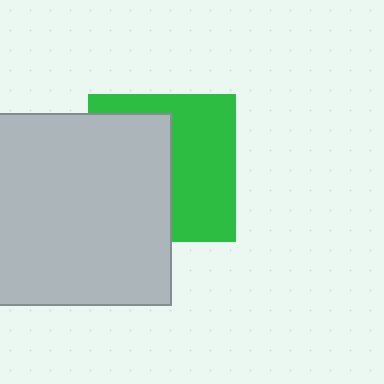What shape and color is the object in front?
The object in front is a light gray square.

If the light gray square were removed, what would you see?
You would see the complete green square.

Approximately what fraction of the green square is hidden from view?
Roughly 49% of the green square is hidden behind the light gray square.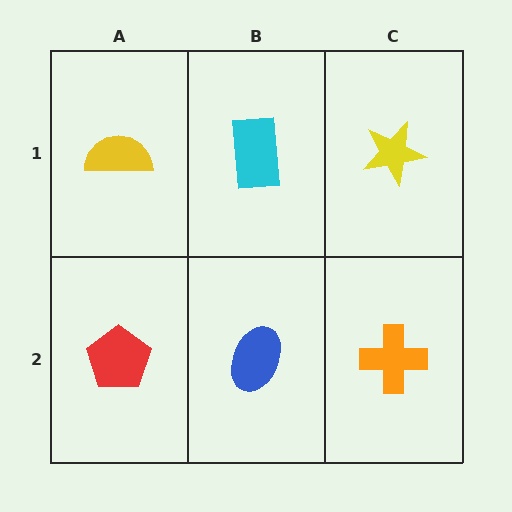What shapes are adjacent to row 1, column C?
An orange cross (row 2, column C), a cyan rectangle (row 1, column B).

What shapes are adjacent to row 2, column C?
A yellow star (row 1, column C), a blue ellipse (row 2, column B).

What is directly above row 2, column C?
A yellow star.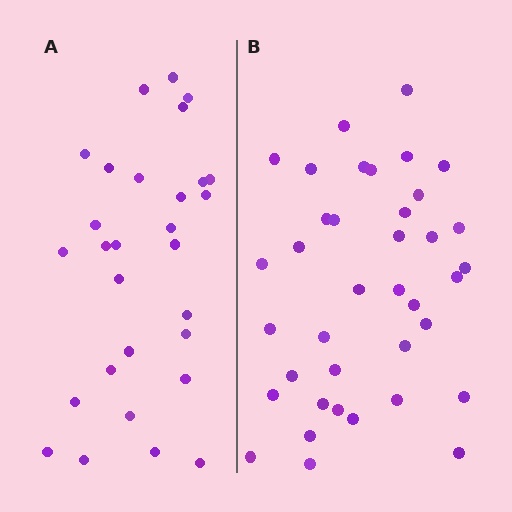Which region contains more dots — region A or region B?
Region B (the right region) has more dots.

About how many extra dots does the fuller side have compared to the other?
Region B has roughly 8 or so more dots than region A.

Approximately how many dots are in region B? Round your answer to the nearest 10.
About 40 dots. (The exact count is 38, which rounds to 40.)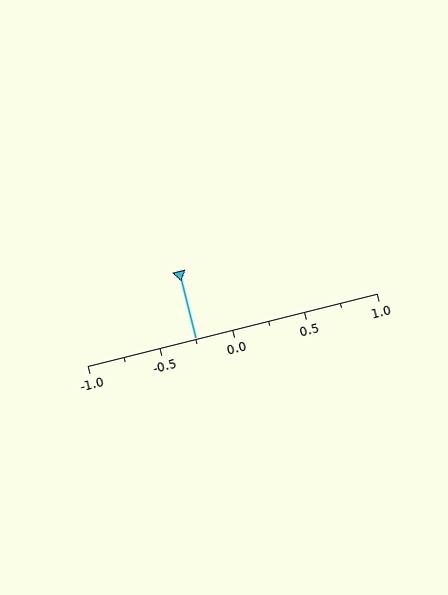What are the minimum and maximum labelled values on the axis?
The axis runs from -1.0 to 1.0.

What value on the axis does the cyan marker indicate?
The marker indicates approximately -0.25.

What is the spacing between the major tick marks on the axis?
The major ticks are spaced 0.5 apart.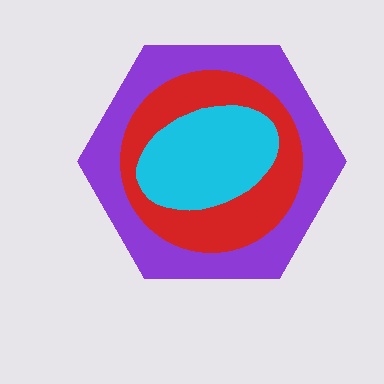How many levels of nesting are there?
3.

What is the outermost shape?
The purple hexagon.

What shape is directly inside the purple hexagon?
The red circle.